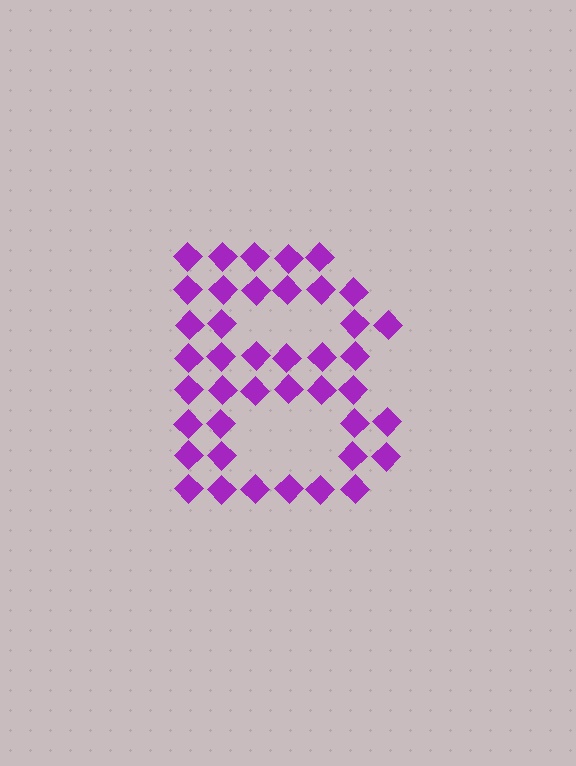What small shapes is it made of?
It is made of small diamonds.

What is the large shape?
The large shape is the letter B.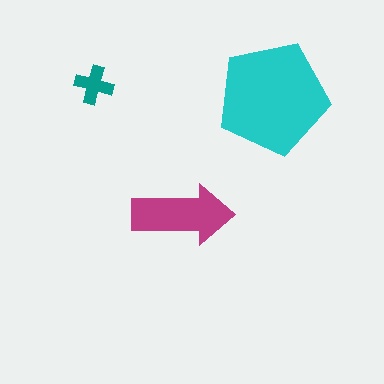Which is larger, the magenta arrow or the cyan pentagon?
The cyan pentagon.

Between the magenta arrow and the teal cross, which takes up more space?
The magenta arrow.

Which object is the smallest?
The teal cross.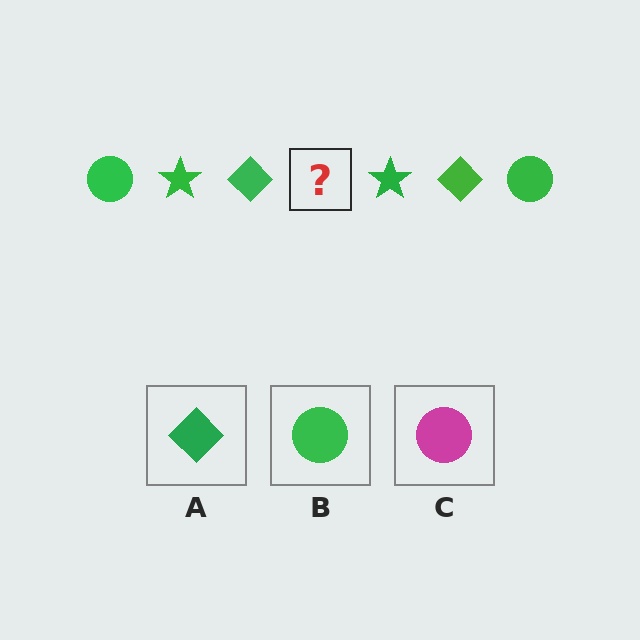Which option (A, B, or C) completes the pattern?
B.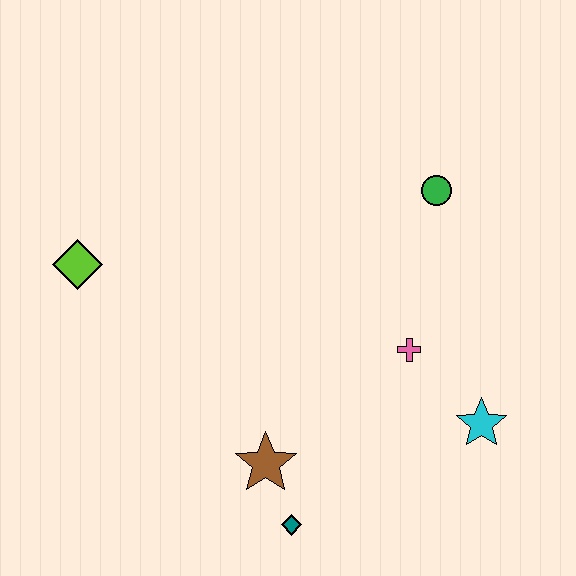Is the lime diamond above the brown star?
Yes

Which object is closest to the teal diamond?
The brown star is closest to the teal diamond.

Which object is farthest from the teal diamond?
The green circle is farthest from the teal diamond.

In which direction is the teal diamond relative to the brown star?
The teal diamond is below the brown star.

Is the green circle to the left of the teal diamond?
No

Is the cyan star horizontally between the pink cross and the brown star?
No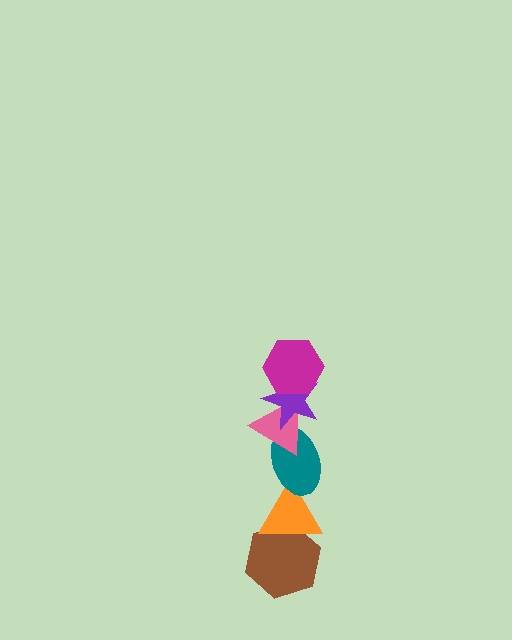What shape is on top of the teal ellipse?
The pink triangle is on top of the teal ellipse.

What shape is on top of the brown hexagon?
The orange triangle is on top of the brown hexagon.